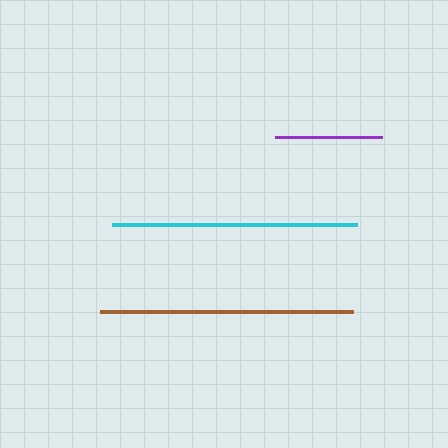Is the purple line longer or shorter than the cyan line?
The cyan line is longer than the purple line.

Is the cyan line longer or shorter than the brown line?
The brown line is longer than the cyan line.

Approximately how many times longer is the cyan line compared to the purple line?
The cyan line is approximately 2.3 times the length of the purple line.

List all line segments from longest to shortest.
From longest to shortest: brown, cyan, purple.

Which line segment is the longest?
The brown line is the longest at approximately 253 pixels.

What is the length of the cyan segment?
The cyan segment is approximately 245 pixels long.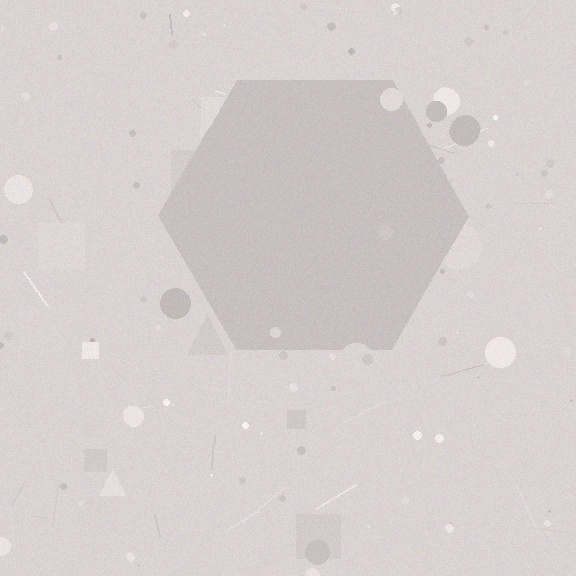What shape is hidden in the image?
A hexagon is hidden in the image.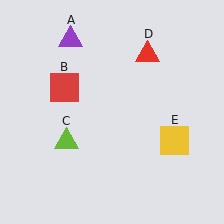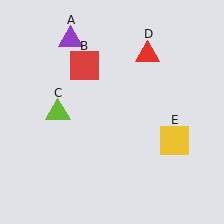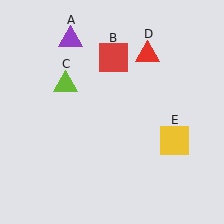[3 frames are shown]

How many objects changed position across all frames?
2 objects changed position: red square (object B), lime triangle (object C).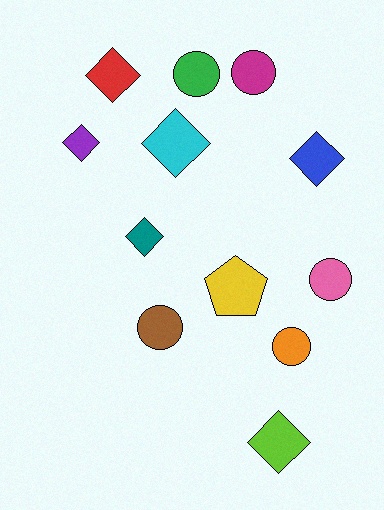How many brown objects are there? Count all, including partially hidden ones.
There is 1 brown object.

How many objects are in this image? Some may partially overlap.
There are 12 objects.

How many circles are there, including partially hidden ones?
There are 5 circles.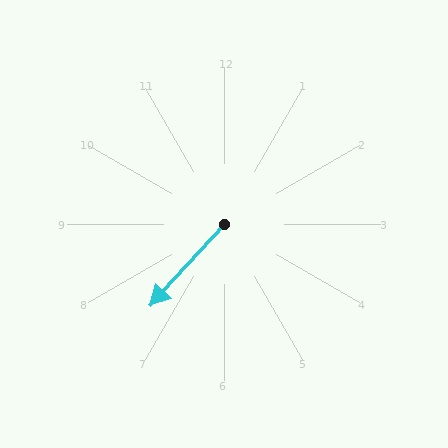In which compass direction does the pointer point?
Southwest.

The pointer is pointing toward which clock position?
Roughly 7 o'clock.